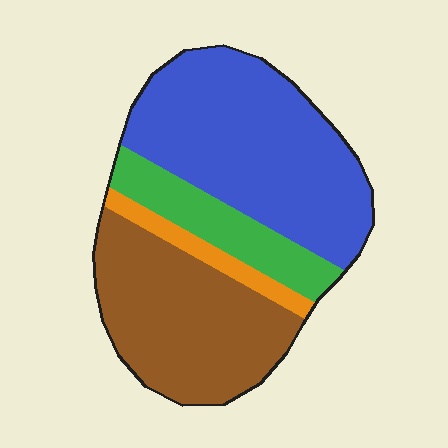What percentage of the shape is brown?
Brown takes up about one third (1/3) of the shape.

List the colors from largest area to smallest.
From largest to smallest: blue, brown, green, orange.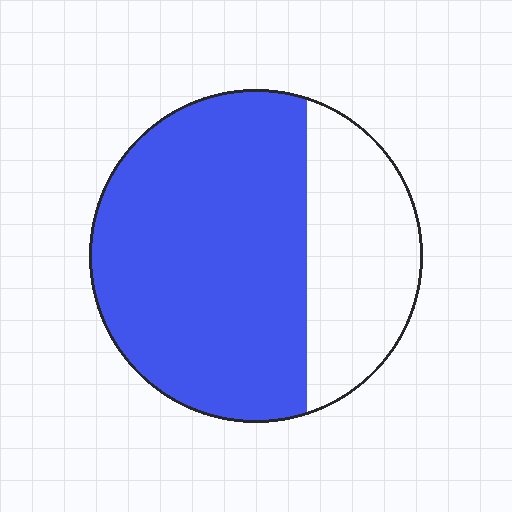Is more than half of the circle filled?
Yes.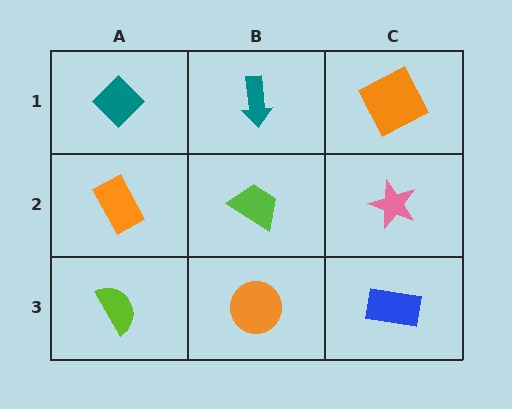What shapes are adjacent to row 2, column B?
A teal arrow (row 1, column B), an orange circle (row 3, column B), an orange rectangle (row 2, column A), a pink star (row 2, column C).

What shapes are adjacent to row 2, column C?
An orange square (row 1, column C), a blue rectangle (row 3, column C), a lime trapezoid (row 2, column B).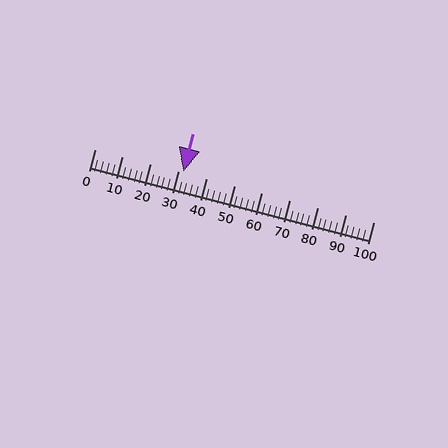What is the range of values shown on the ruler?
The ruler shows values from 0 to 100.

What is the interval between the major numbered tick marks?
The major tick marks are spaced 10 units apart.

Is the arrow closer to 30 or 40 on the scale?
The arrow is closer to 30.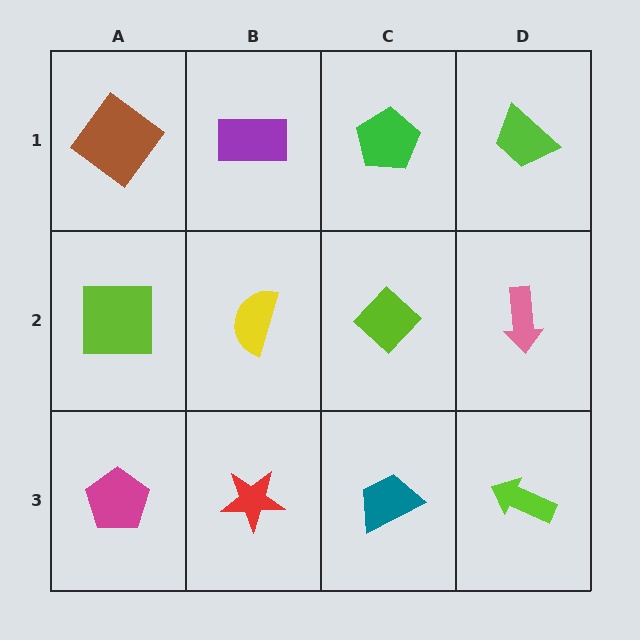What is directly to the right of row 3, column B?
A teal trapezoid.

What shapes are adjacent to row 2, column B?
A purple rectangle (row 1, column B), a red star (row 3, column B), a lime square (row 2, column A), a lime diamond (row 2, column C).